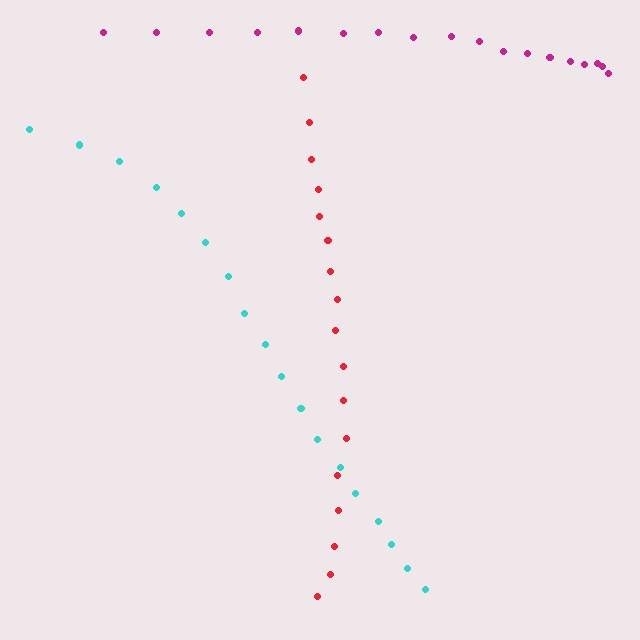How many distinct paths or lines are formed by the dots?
There are 3 distinct paths.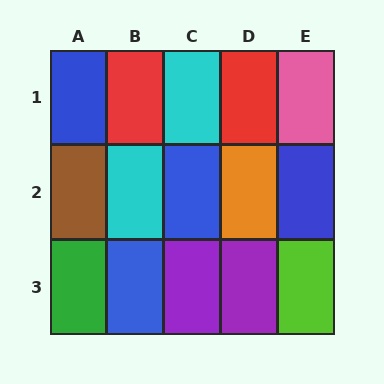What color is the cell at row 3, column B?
Blue.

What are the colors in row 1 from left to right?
Blue, red, cyan, red, pink.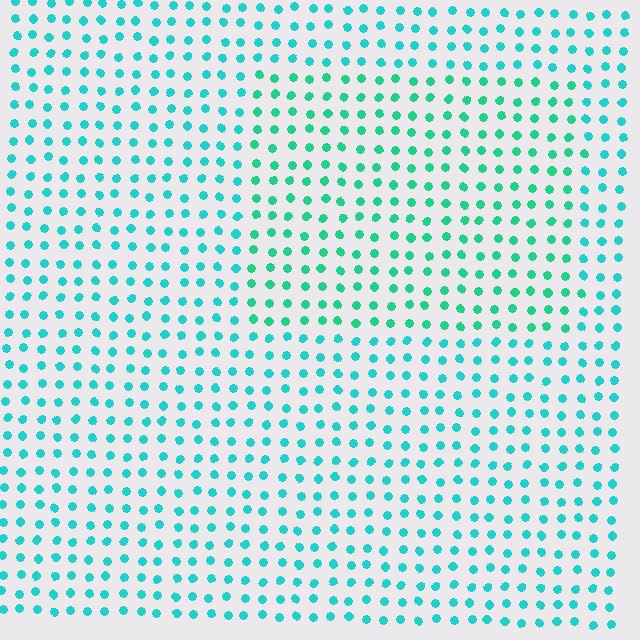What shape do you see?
I see a rectangle.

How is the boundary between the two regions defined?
The boundary is defined purely by a slight shift in hue (about 23 degrees). Spacing, size, and orientation are identical on both sides.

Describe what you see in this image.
The image is filled with small cyan elements in a uniform arrangement. A rectangle-shaped region is visible where the elements are tinted to a slightly different hue, forming a subtle color boundary.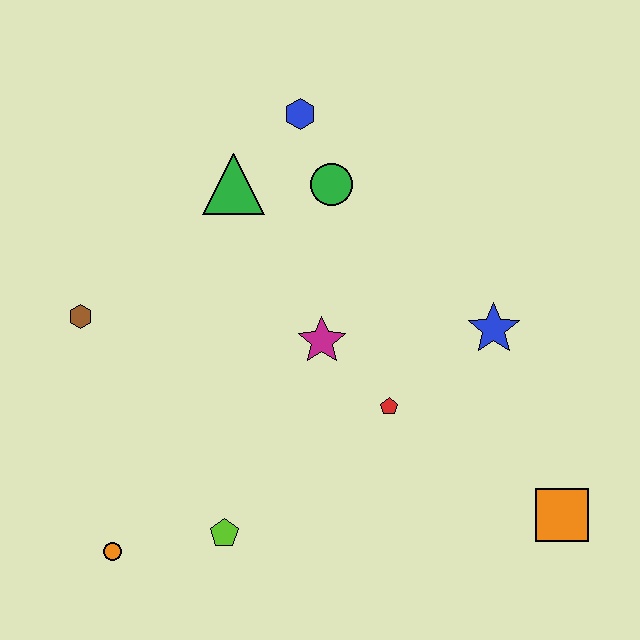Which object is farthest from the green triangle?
The orange square is farthest from the green triangle.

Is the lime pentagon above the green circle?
No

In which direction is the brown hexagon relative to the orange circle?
The brown hexagon is above the orange circle.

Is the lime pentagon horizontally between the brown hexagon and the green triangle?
Yes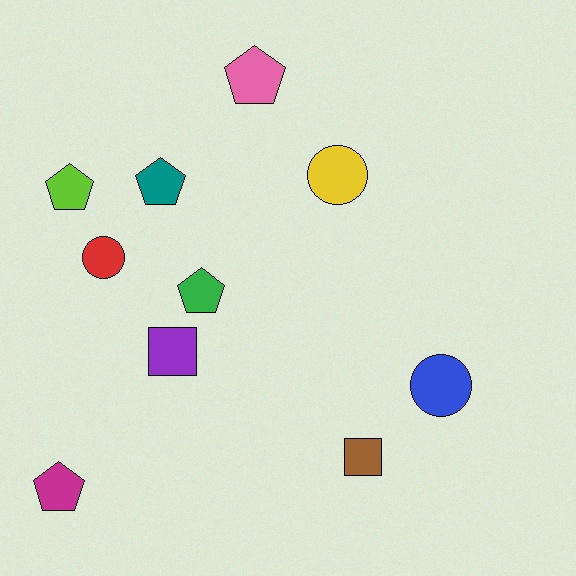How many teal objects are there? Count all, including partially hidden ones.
There is 1 teal object.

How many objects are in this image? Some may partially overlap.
There are 10 objects.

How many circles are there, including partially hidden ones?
There are 3 circles.